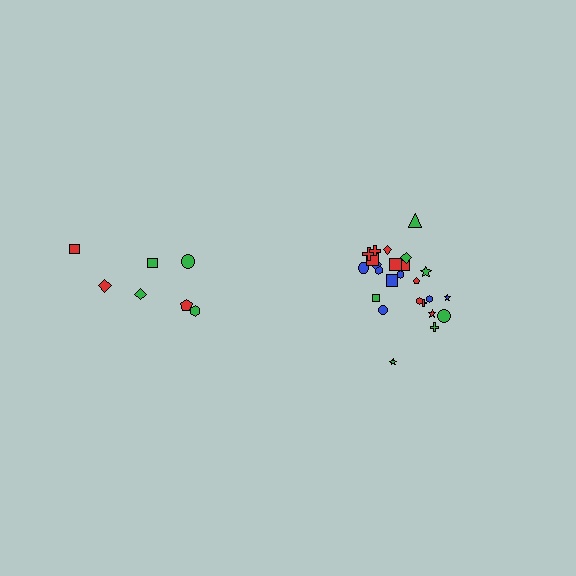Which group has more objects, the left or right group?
The right group.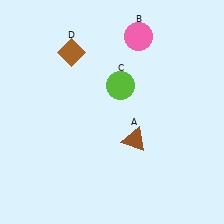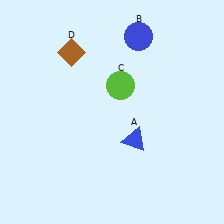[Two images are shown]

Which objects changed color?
A changed from brown to blue. B changed from pink to blue.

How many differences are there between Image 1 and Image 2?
There are 2 differences between the two images.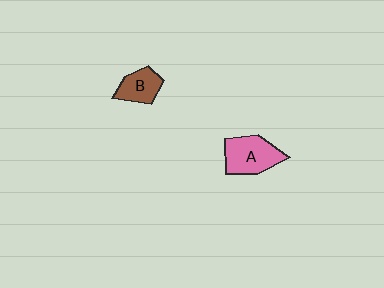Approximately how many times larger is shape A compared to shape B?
Approximately 1.5 times.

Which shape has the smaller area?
Shape B (brown).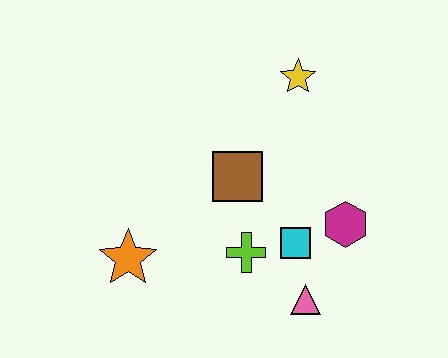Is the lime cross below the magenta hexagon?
Yes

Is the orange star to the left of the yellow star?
Yes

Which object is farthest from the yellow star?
The orange star is farthest from the yellow star.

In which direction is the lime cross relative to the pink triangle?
The lime cross is to the left of the pink triangle.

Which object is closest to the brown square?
The lime cross is closest to the brown square.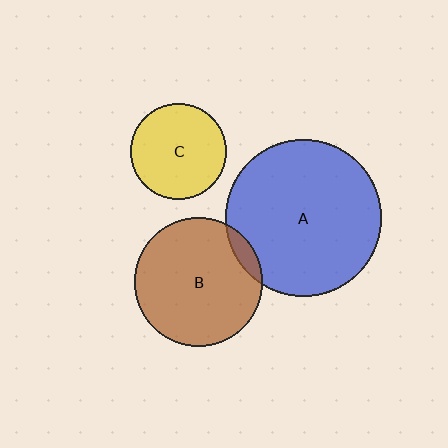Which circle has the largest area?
Circle A (blue).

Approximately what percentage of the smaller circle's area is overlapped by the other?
Approximately 5%.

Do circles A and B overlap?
Yes.